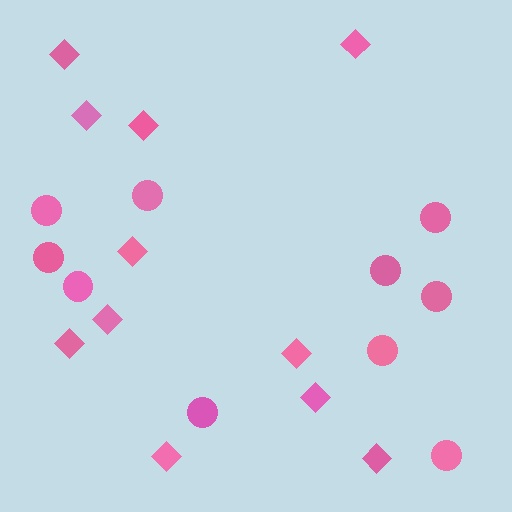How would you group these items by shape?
There are 2 groups: one group of circles (10) and one group of diamonds (11).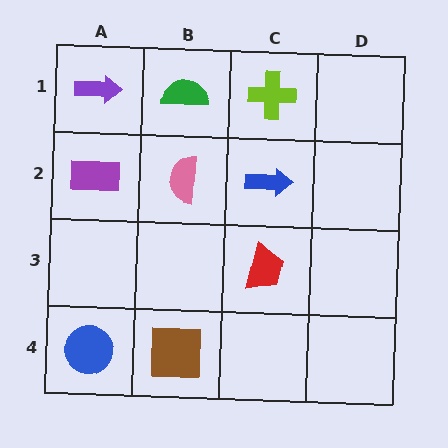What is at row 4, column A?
A blue circle.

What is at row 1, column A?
A purple arrow.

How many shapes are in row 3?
1 shape.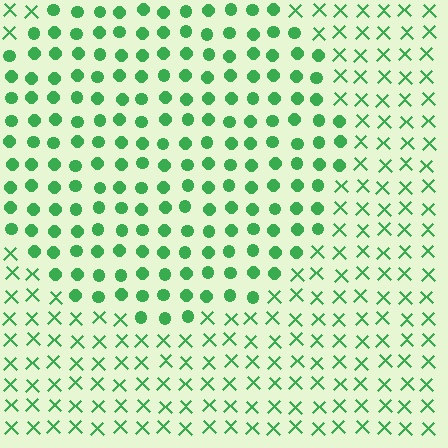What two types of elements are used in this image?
The image uses circles inside the circle region and X marks outside it.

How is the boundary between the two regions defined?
The boundary is defined by a change in element shape: circles inside vs. X marks outside. All elements share the same color and spacing.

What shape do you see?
I see a circle.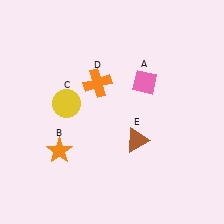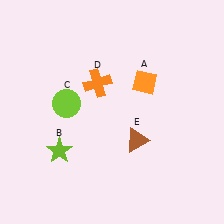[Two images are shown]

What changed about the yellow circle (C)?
In Image 1, C is yellow. In Image 2, it changed to lime.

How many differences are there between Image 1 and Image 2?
There are 3 differences between the two images.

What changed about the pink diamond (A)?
In Image 1, A is pink. In Image 2, it changed to orange.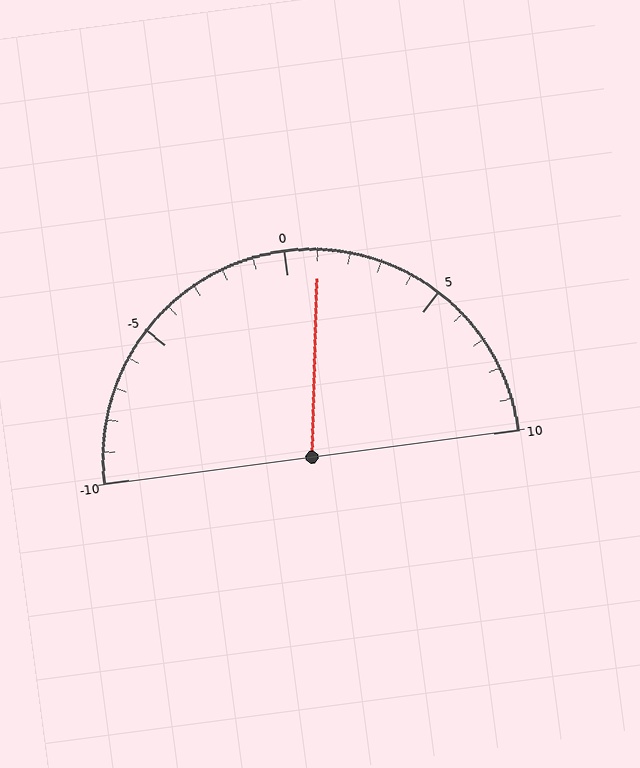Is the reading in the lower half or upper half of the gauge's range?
The reading is in the upper half of the range (-10 to 10).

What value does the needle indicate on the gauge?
The needle indicates approximately 1.